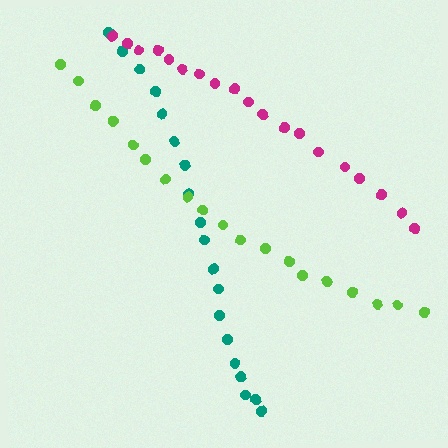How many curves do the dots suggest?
There are 3 distinct paths.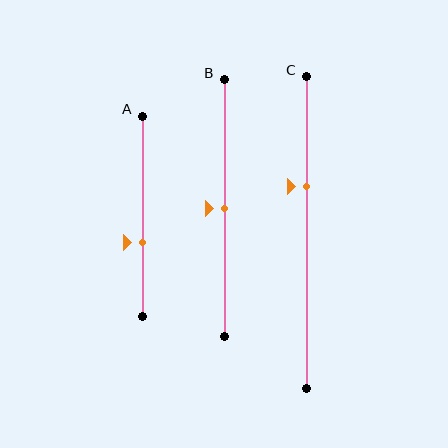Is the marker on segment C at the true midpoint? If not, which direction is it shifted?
No, the marker on segment C is shifted upward by about 15% of the segment length.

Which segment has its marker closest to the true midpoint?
Segment B has its marker closest to the true midpoint.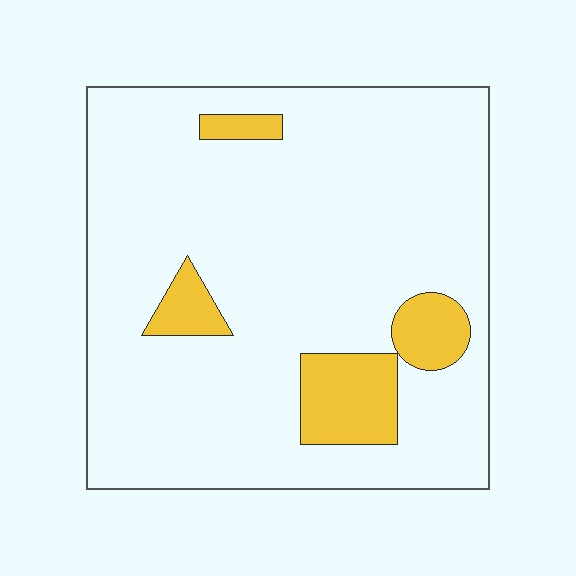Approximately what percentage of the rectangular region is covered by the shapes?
Approximately 10%.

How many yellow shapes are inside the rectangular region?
4.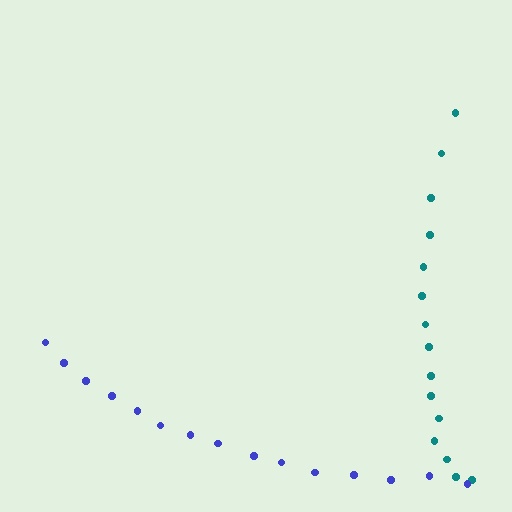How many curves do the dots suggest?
There are 2 distinct paths.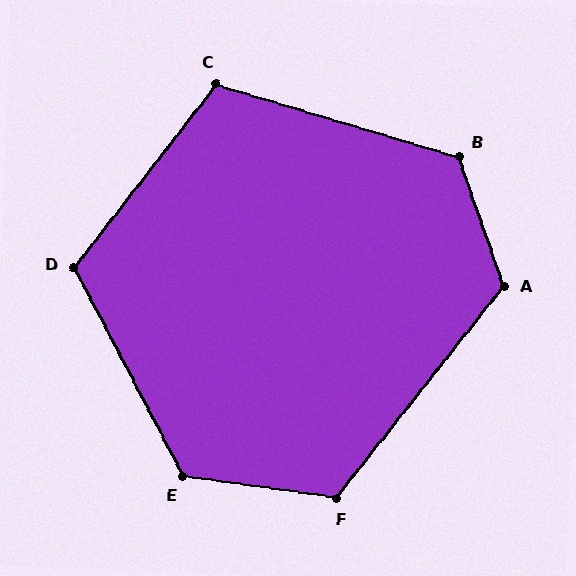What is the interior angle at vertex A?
Approximately 123 degrees (obtuse).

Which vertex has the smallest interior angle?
C, at approximately 111 degrees.